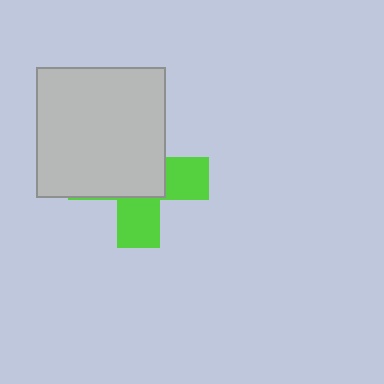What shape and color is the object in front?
The object in front is a light gray square.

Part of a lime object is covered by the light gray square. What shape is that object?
It is a cross.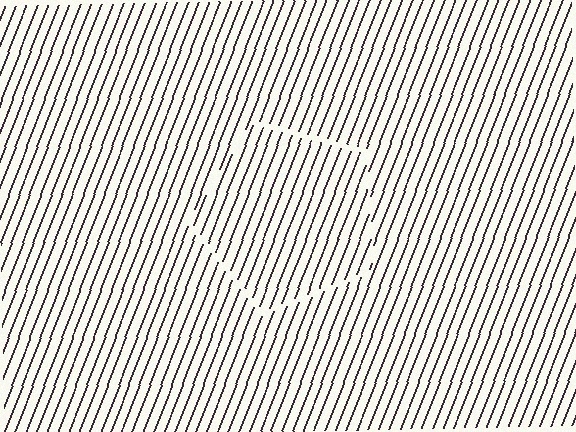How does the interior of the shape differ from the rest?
The interior of the shape contains the same grating, shifted by half a period — the contour is defined by the phase discontinuity where line-ends from the inner and outer gratings abut.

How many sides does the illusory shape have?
5 sides — the line-ends trace a pentagon.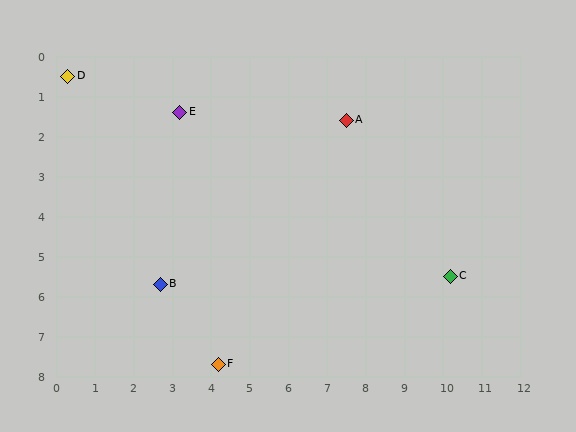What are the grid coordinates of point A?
Point A is at approximately (7.5, 1.6).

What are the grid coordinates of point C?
Point C is at approximately (10.2, 5.5).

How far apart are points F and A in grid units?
Points F and A are about 6.9 grid units apart.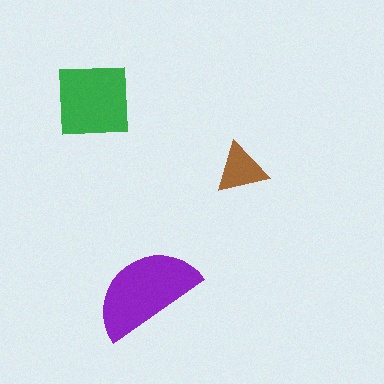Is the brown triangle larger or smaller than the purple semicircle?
Smaller.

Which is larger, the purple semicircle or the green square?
The purple semicircle.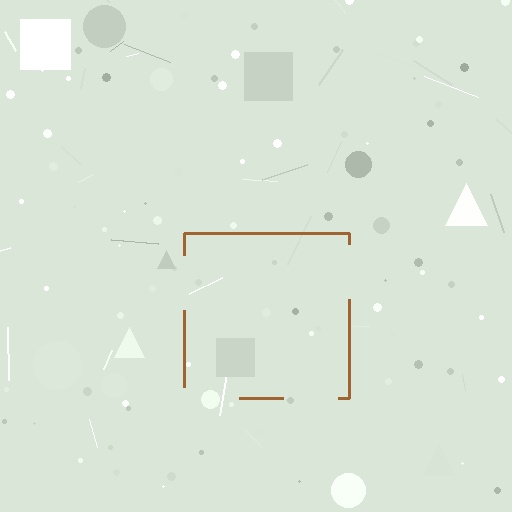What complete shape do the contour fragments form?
The contour fragments form a square.